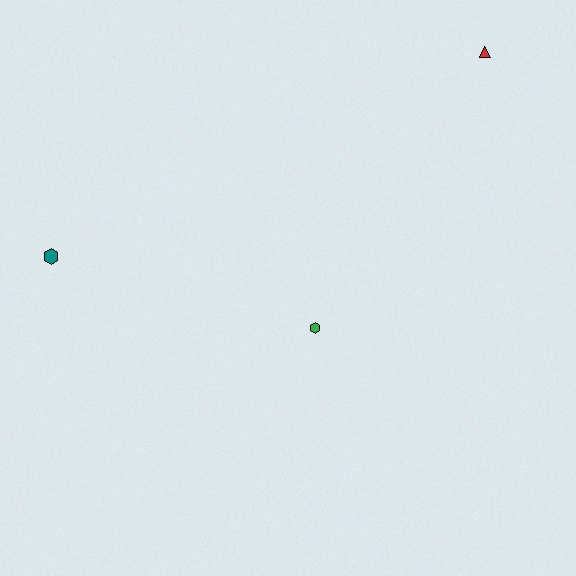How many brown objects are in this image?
There are no brown objects.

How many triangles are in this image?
There is 1 triangle.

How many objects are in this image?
There are 3 objects.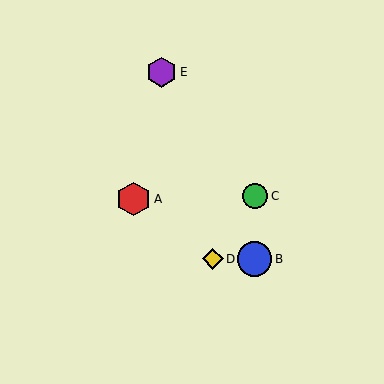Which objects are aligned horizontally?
Objects B, D are aligned horizontally.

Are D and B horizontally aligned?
Yes, both are at y≈259.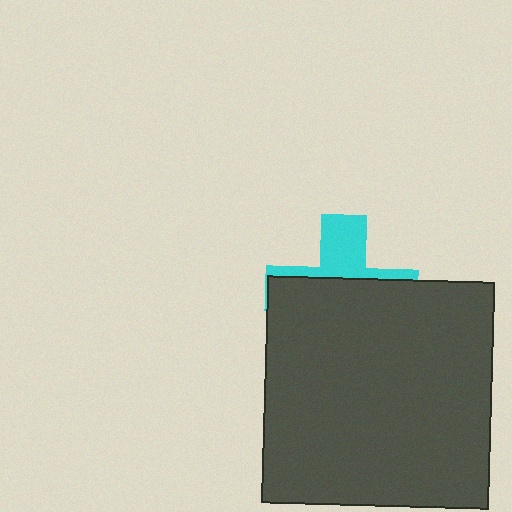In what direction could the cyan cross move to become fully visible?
The cyan cross could move up. That would shift it out from behind the dark gray square entirely.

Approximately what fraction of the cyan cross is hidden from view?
Roughly 66% of the cyan cross is hidden behind the dark gray square.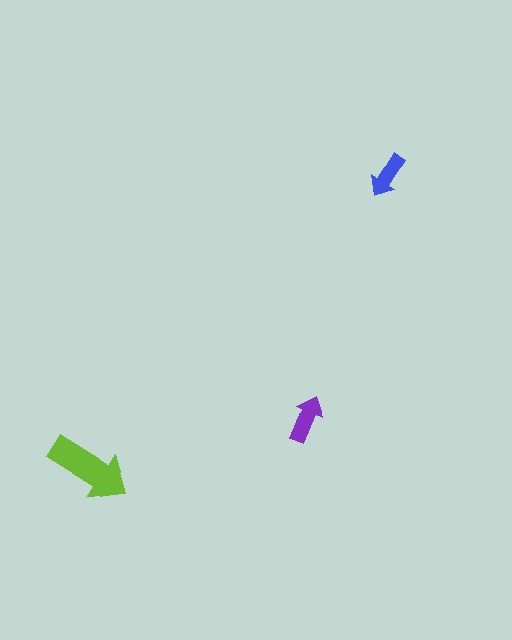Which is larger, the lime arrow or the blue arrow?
The lime one.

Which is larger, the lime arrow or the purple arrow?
The lime one.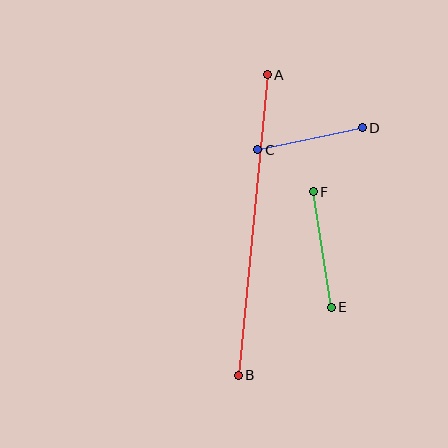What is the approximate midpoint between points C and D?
The midpoint is at approximately (310, 139) pixels.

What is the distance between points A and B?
The distance is approximately 302 pixels.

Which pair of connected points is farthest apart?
Points A and B are farthest apart.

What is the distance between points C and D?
The distance is approximately 107 pixels.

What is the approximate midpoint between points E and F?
The midpoint is at approximately (322, 250) pixels.